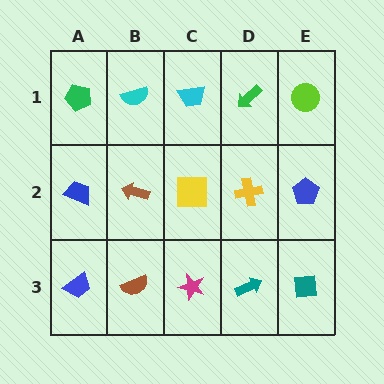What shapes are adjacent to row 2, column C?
A cyan trapezoid (row 1, column C), a magenta star (row 3, column C), a brown arrow (row 2, column B), a yellow cross (row 2, column D).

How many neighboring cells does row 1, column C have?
3.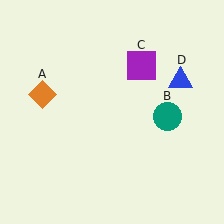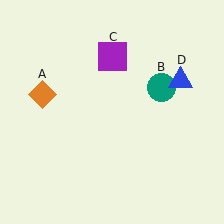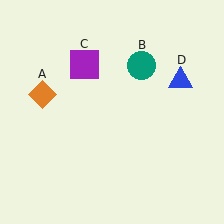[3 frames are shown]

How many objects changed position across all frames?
2 objects changed position: teal circle (object B), purple square (object C).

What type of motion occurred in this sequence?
The teal circle (object B), purple square (object C) rotated counterclockwise around the center of the scene.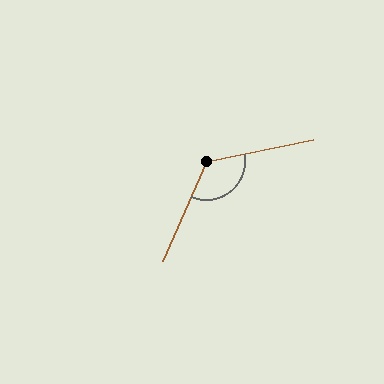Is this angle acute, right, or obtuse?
It is obtuse.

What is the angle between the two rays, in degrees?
Approximately 125 degrees.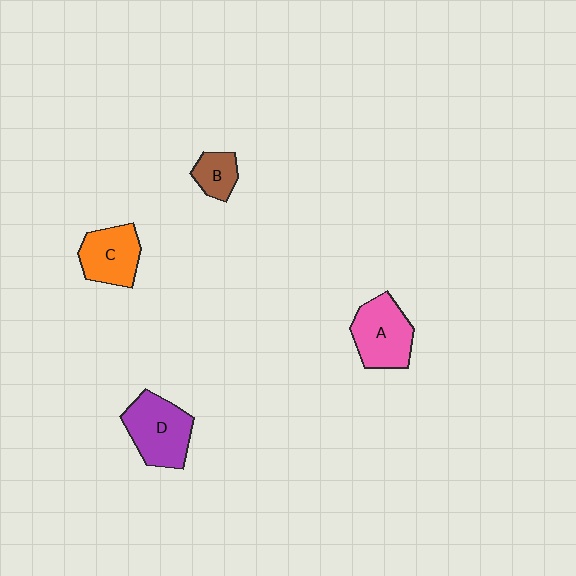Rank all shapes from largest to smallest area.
From largest to smallest: D (purple), A (pink), C (orange), B (brown).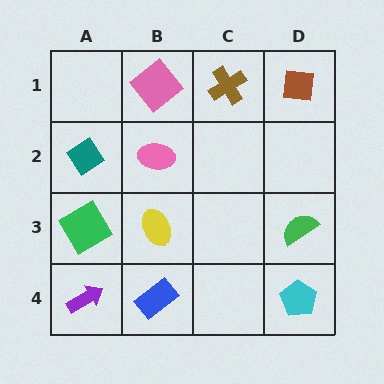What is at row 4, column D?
A cyan pentagon.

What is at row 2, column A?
A teal diamond.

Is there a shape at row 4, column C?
No, that cell is empty.